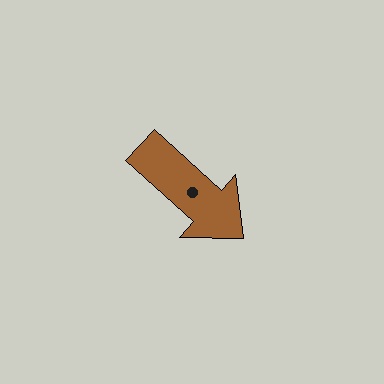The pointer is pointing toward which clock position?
Roughly 4 o'clock.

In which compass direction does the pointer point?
Southeast.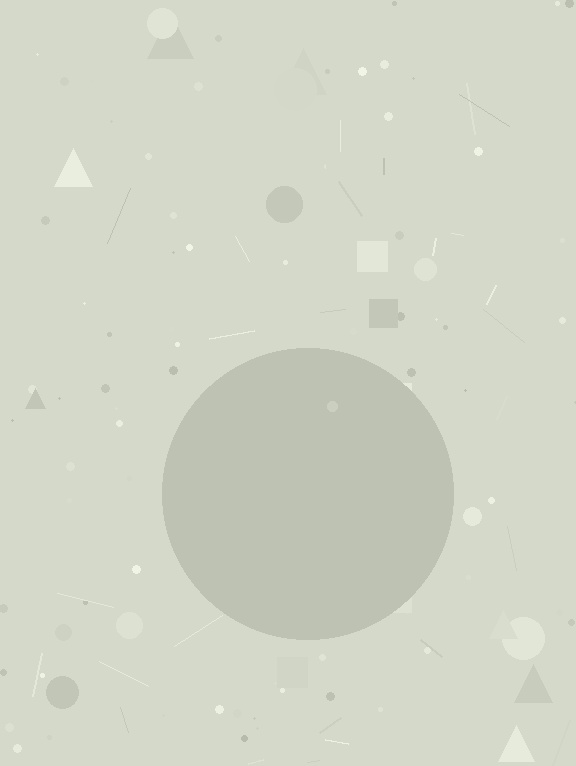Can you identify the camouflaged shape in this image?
The camouflaged shape is a circle.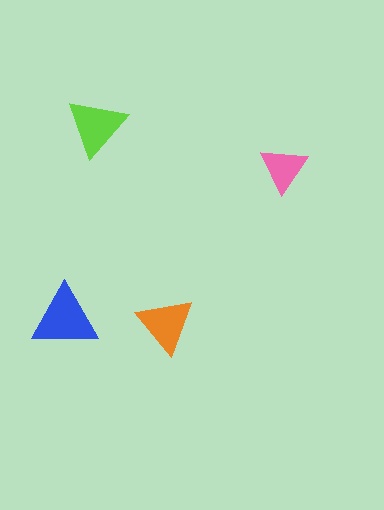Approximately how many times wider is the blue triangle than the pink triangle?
About 1.5 times wider.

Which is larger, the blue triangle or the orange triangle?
The blue one.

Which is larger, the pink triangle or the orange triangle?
The orange one.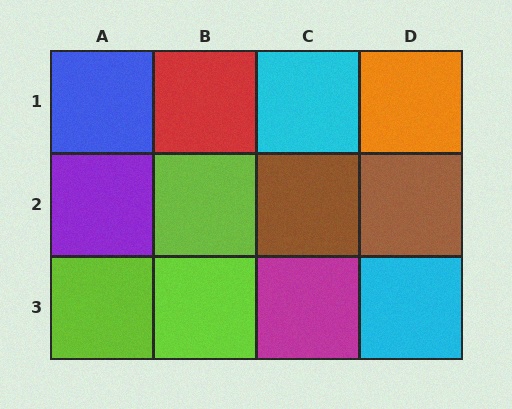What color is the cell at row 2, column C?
Brown.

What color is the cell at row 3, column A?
Lime.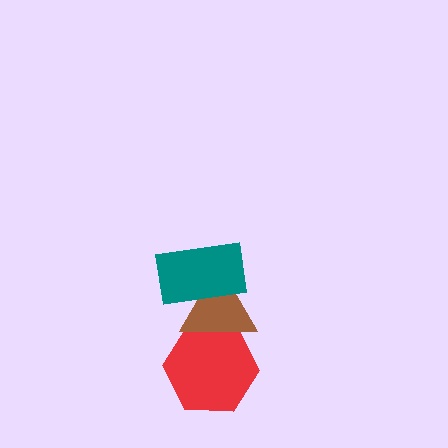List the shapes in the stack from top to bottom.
From top to bottom: the teal rectangle, the brown triangle, the red hexagon.